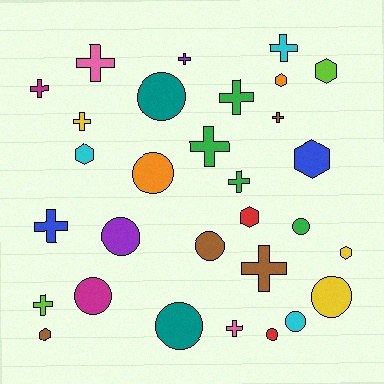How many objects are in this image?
There are 30 objects.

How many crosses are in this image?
There are 13 crosses.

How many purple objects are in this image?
There are 2 purple objects.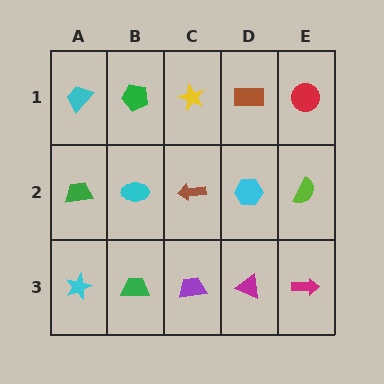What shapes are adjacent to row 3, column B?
A cyan ellipse (row 2, column B), a cyan star (row 3, column A), a purple trapezoid (row 3, column C).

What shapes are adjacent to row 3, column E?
A lime semicircle (row 2, column E), a magenta triangle (row 3, column D).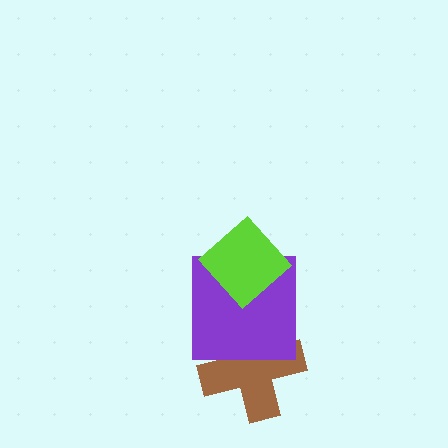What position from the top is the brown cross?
The brown cross is 3rd from the top.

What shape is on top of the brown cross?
The purple square is on top of the brown cross.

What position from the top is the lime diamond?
The lime diamond is 1st from the top.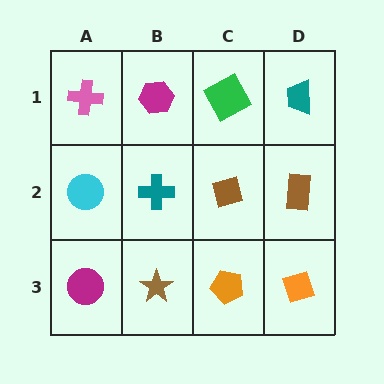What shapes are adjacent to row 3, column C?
A brown diamond (row 2, column C), a brown star (row 3, column B), an orange diamond (row 3, column D).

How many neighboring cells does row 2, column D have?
3.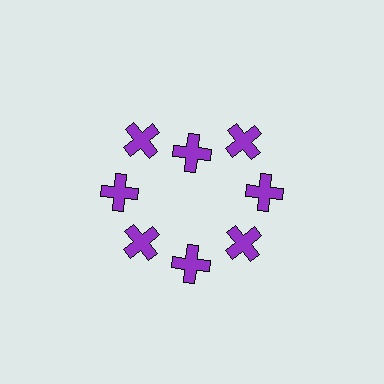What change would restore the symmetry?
The symmetry would be restored by moving it outward, back onto the ring so that all 8 crosses sit at equal angles and equal distance from the center.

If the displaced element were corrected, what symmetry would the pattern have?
It would have 8-fold rotational symmetry — the pattern would map onto itself every 45 degrees.